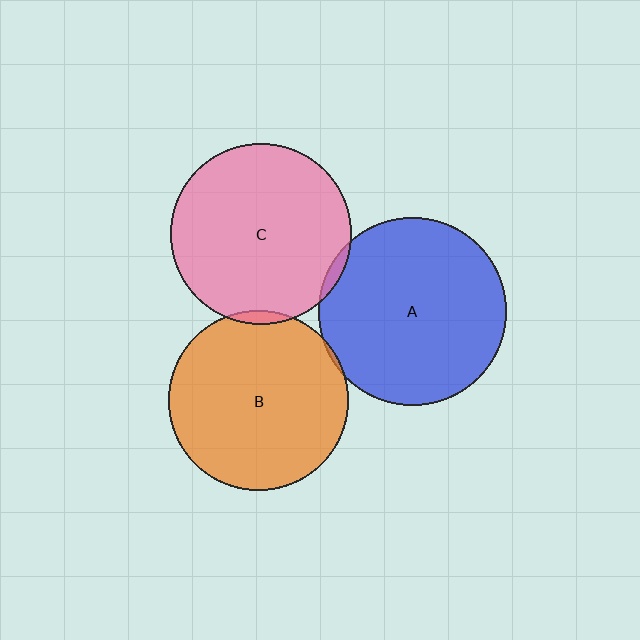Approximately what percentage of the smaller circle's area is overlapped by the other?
Approximately 5%.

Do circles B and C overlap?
Yes.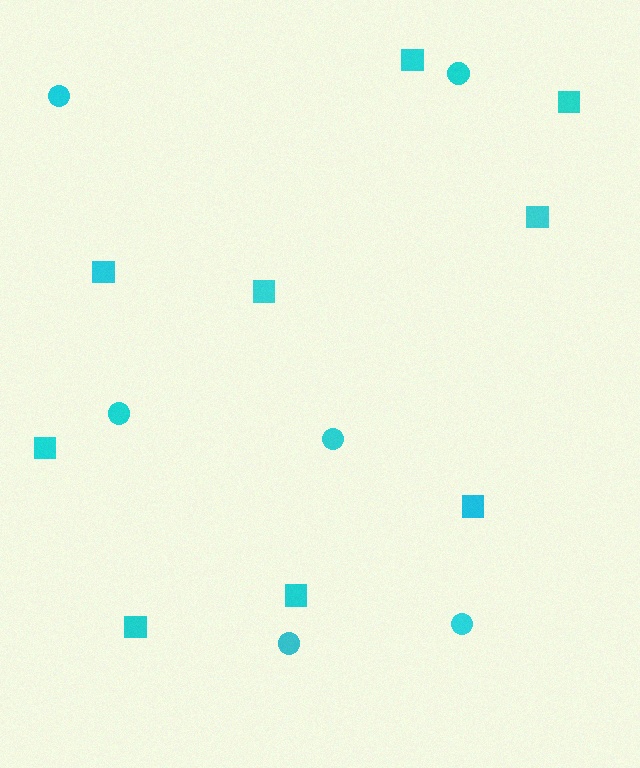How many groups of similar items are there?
There are 2 groups: one group of squares (9) and one group of circles (6).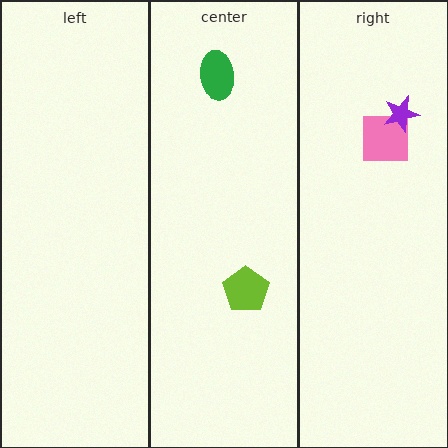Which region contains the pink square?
The right region.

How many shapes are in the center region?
2.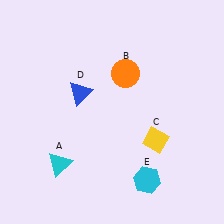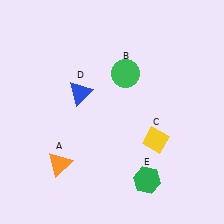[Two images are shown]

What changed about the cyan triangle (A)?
In Image 1, A is cyan. In Image 2, it changed to orange.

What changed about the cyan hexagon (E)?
In Image 1, E is cyan. In Image 2, it changed to green.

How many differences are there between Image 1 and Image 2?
There are 3 differences between the two images.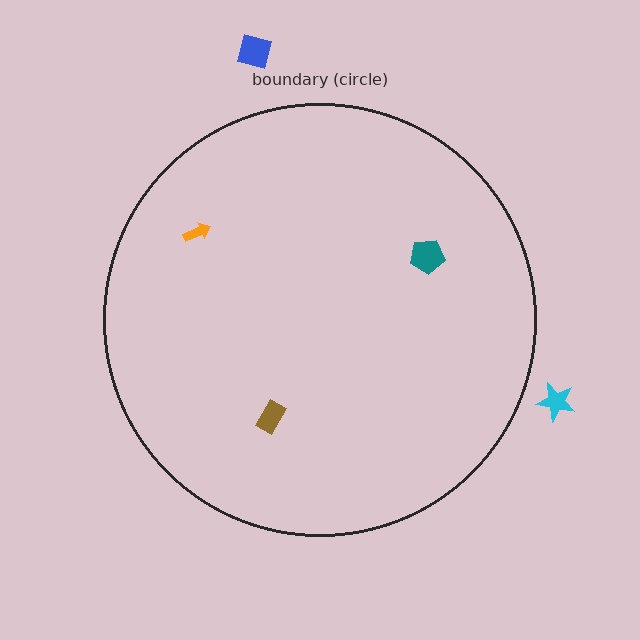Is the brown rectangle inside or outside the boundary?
Inside.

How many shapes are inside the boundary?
3 inside, 2 outside.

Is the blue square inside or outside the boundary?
Outside.